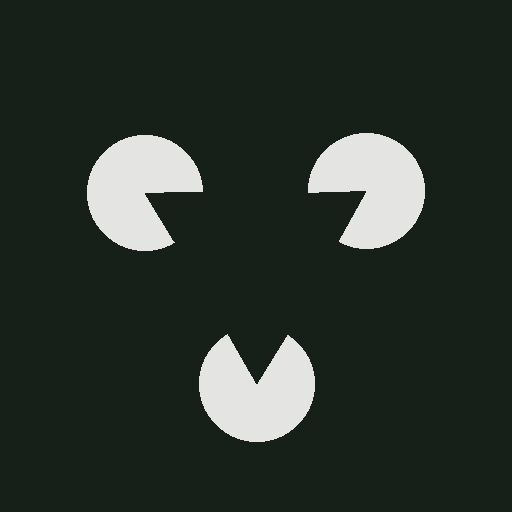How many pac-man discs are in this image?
There are 3 — one at each vertex of the illusory triangle.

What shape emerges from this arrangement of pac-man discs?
An illusory triangle — its edges are inferred from the aligned wedge cuts in the pac-man discs, not physically drawn.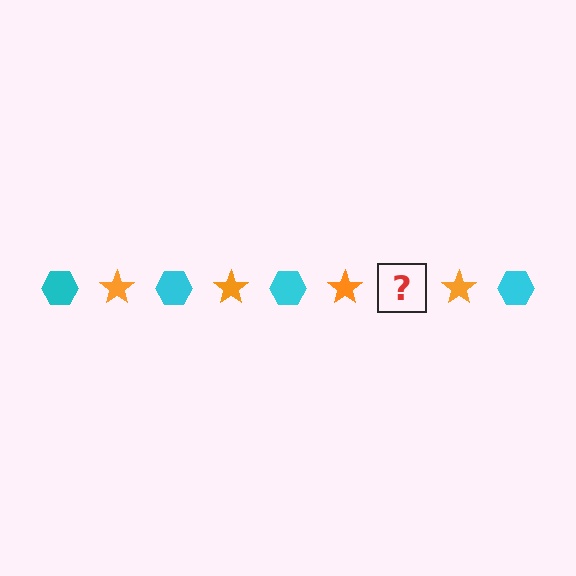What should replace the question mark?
The question mark should be replaced with a cyan hexagon.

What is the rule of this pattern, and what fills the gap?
The rule is that the pattern alternates between cyan hexagon and orange star. The gap should be filled with a cyan hexagon.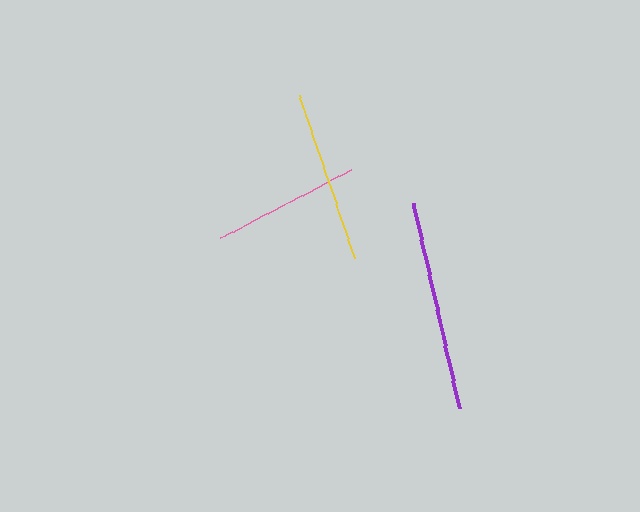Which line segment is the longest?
The purple line is the longest at approximately 210 pixels.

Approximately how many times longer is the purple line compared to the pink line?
The purple line is approximately 1.4 times the length of the pink line.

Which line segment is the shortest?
The pink line is the shortest at approximately 147 pixels.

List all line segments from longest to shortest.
From longest to shortest: purple, yellow, pink.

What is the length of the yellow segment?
The yellow segment is approximately 173 pixels long.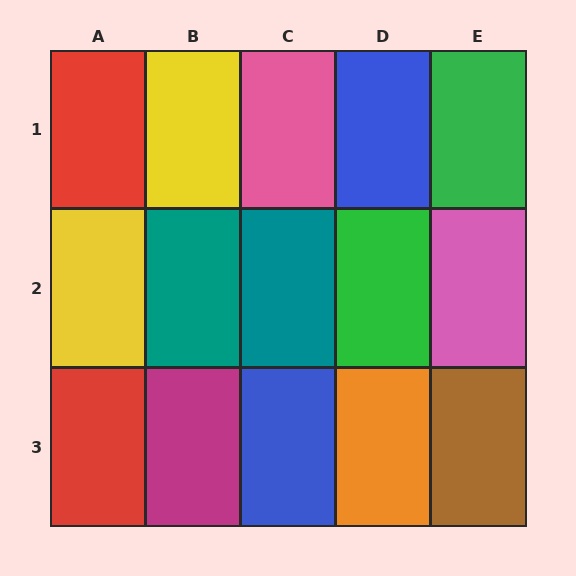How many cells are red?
2 cells are red.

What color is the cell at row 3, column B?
Magenta.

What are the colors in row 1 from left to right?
Red, yellow, pink, blue, green.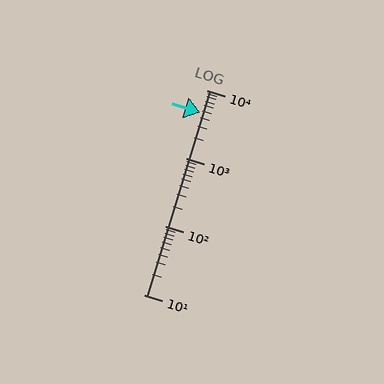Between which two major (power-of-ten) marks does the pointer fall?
The pointer is between 1000 and 10000.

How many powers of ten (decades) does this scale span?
The scale spans 3 decades, from 10 to 10000.